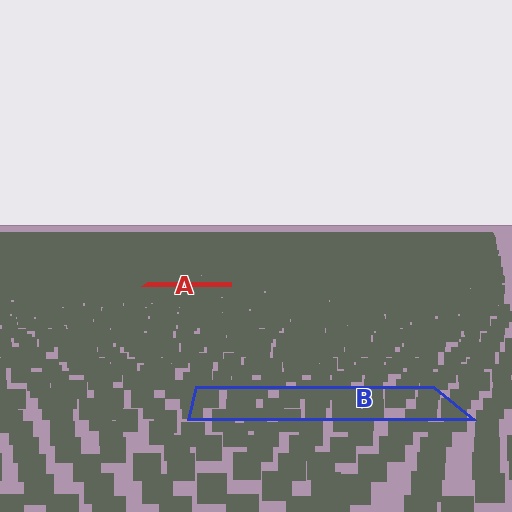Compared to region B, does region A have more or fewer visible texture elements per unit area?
Region A has more texture elements per unit area — they are packed more densely because it is farther away.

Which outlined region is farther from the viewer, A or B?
Region A is farther from the viewer — the texture elements inside it appear smaller and more densely packed.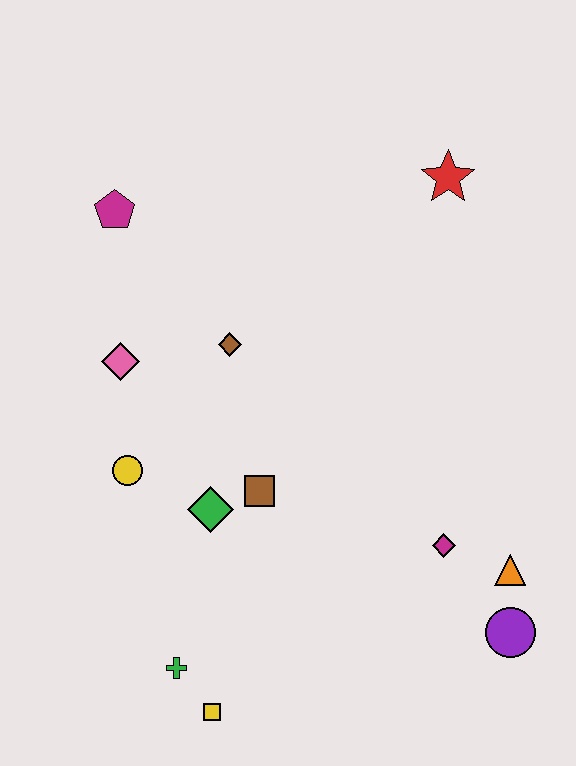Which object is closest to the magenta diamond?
The orange triangle is closest to the magenta diamond.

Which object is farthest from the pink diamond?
The purple circle is farthest from the pink diamond.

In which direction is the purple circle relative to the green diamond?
The purple circle is to the right of the green diamond.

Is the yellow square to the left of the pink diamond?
No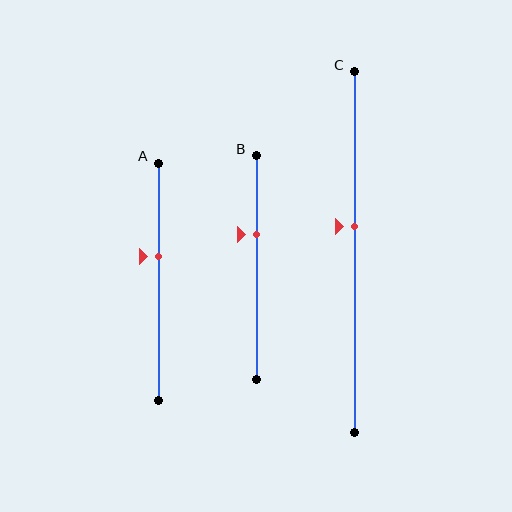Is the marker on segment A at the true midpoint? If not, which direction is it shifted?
No, the marker on segment A is shifted upward by about 11% of the segment length.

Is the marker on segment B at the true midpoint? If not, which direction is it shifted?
No, the marker on segment B is shifted upward by about 15% of the segment length.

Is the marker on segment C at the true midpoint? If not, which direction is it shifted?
No, the marker on segment C is shifted upward by about 7% of the segment length.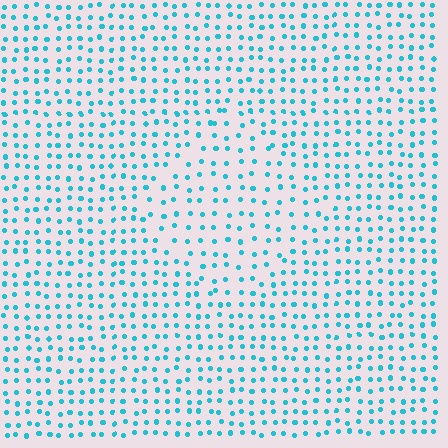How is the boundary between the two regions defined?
The boundary is defined by a change in element density (approximately 1.5x ratio). All elements are the same color, size, and shape.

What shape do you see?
I see a diamond.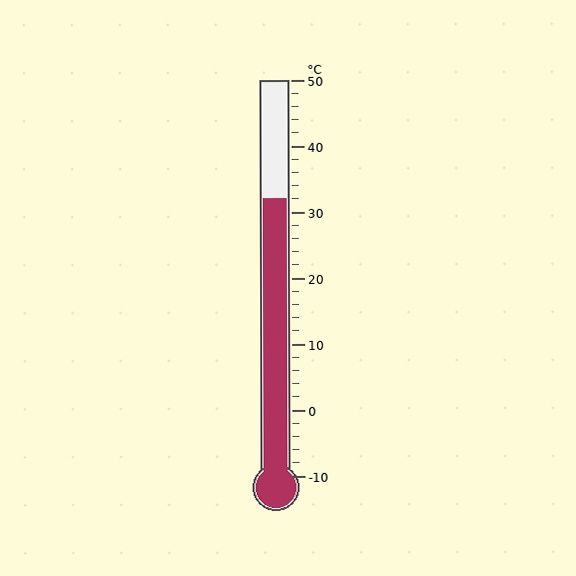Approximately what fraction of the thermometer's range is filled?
The thermometer is filled to approximately 70% of its range.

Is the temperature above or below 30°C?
The temperature is above 30°C.